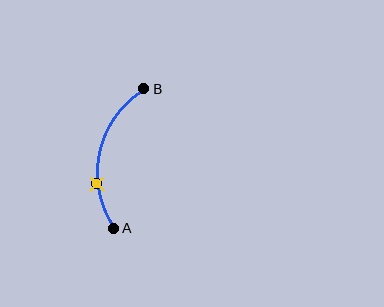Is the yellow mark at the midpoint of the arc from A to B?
No. The yellow mark lies on the arc but is closer to endpoint A. The arc midpoint would be at the point on the curve equidistant along the arc from both A and B.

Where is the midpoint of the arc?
The arc midpoint is the point on the curve farthest from the straight line joining A and B. It sits to the left of that line.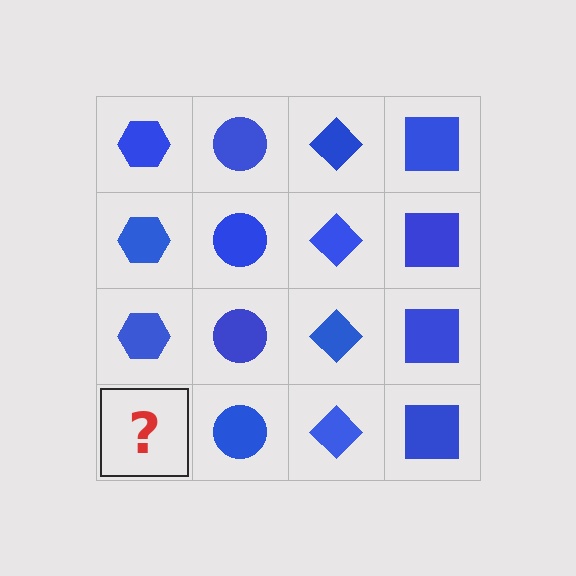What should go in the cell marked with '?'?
The missing cell should contain a blue hexagon.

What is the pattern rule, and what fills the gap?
The rule is that each column has a consistent shape. The gap should be filled with a blue hexagon.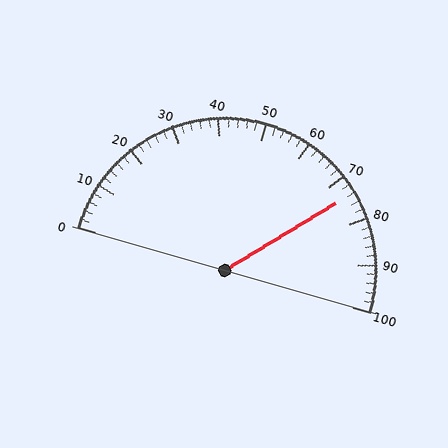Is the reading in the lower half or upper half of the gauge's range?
The reading is in the upper half of the range (0 to 100).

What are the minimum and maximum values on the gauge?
The gauge ranges from 0 to 100.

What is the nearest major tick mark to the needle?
The nearest major tick mark is 70.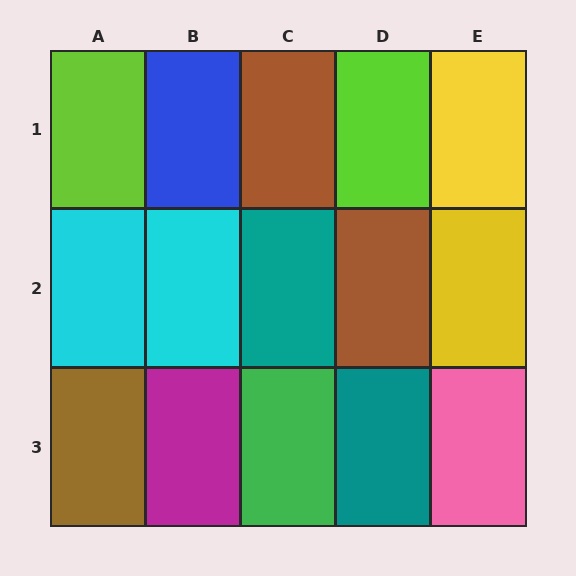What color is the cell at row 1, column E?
Yellow.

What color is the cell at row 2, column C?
Teal.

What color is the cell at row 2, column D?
Brown.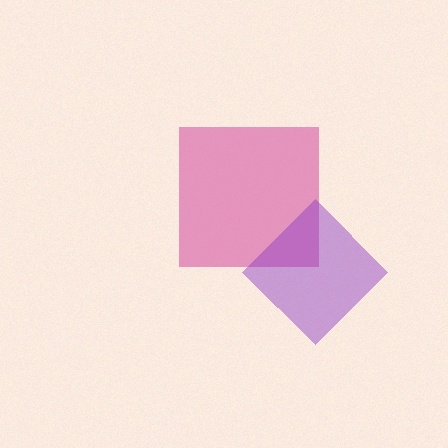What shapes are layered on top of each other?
The layered shapes are: a pink square, a purple diamond.